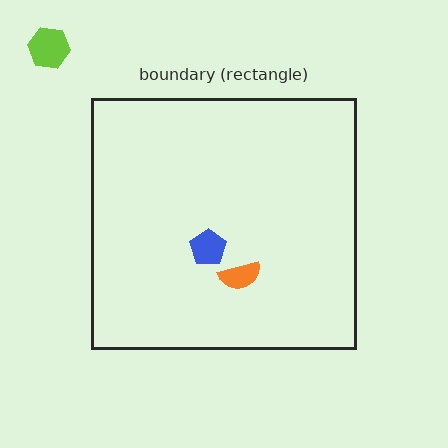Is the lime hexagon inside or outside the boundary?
Outside.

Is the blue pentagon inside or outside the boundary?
Inside.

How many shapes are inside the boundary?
2 inside, 1 outside.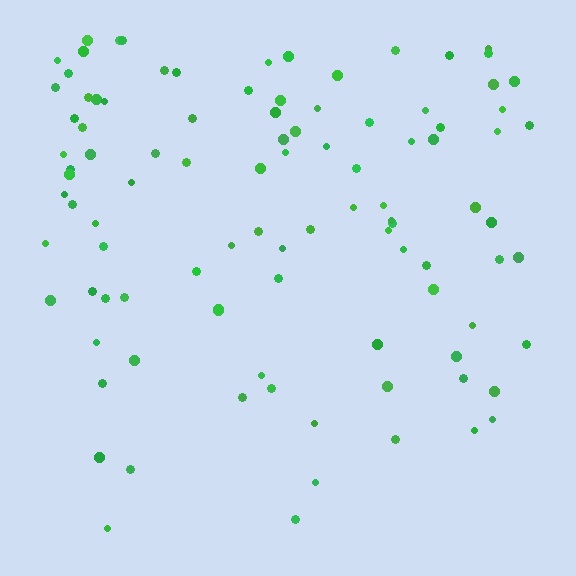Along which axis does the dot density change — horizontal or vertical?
Vertical.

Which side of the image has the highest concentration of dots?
The top.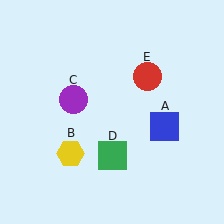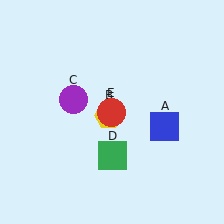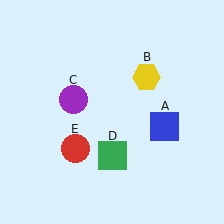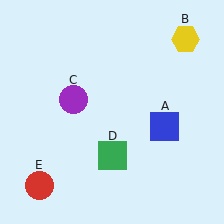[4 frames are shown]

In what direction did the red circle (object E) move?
The red circle (object E) moved down and to the left.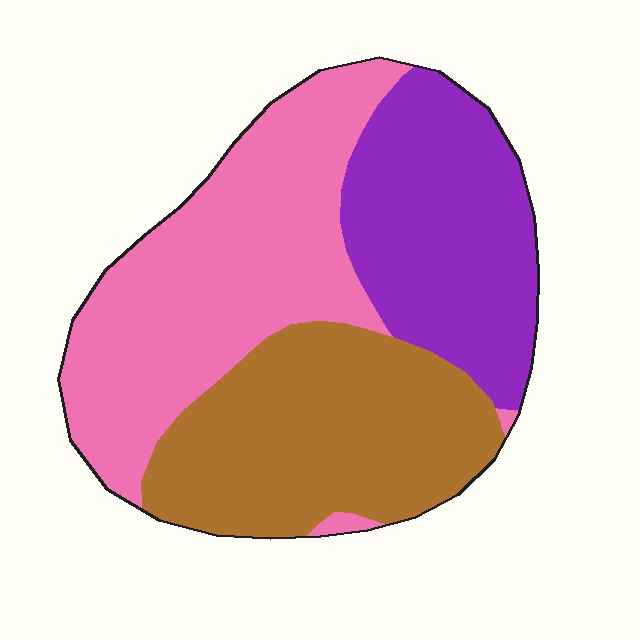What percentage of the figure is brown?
Brown takes up about one third (1/3) of the figure.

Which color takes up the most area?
Pink, at roughly 40%.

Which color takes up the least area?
Purple, at roughly 30%.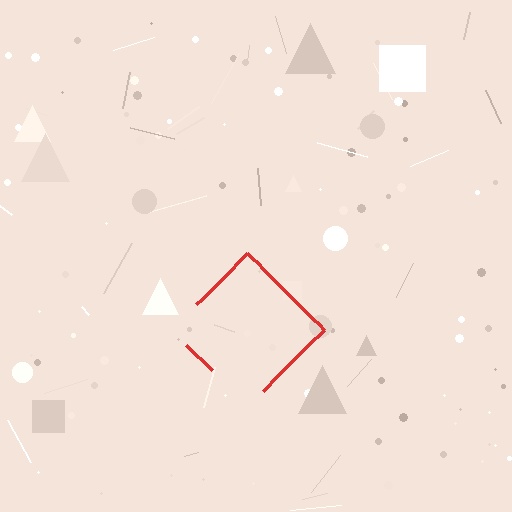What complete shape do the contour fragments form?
The contour fragments form a diamond.